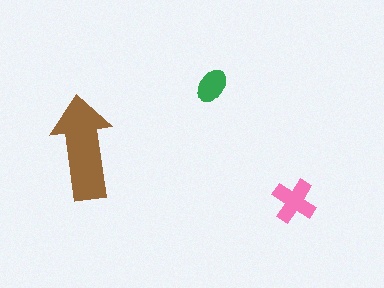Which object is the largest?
The brown arrow.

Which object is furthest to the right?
The pink cross is rightmost.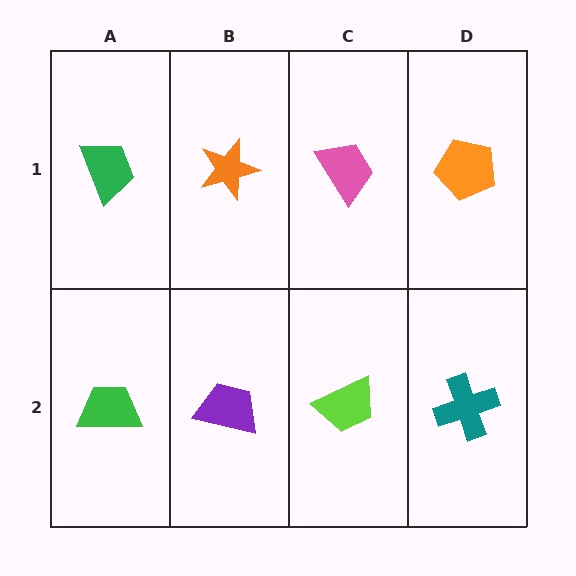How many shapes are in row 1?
4 shapes.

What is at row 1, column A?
A green trapezoid.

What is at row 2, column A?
A green trapezoid.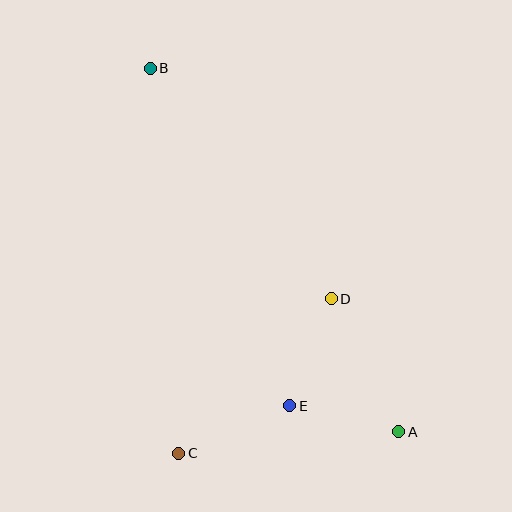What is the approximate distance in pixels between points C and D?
The distance between C and D is approximately 217 pixels.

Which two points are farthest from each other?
Points A and B are farthest from each other.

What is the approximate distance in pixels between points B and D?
The distance between B and D is approximately 293 pixels.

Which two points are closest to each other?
Points A and E are closest to each other.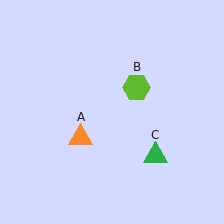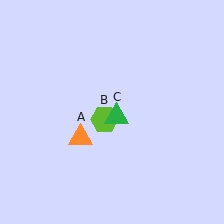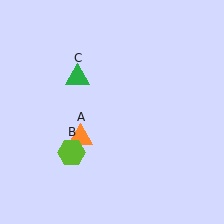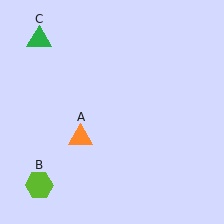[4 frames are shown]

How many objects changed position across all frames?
2 objects changed position: lime hexagon (object B), green triangle (object C).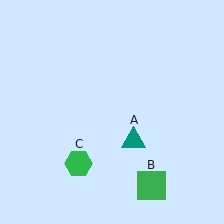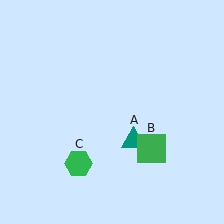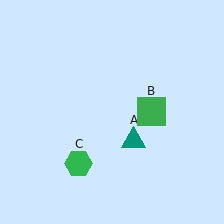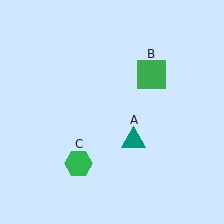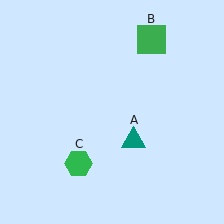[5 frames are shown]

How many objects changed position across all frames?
1 object changed position: green square (object B).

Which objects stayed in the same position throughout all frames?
Teal triangle (object A) and green hexagon (object C) remained stationary.